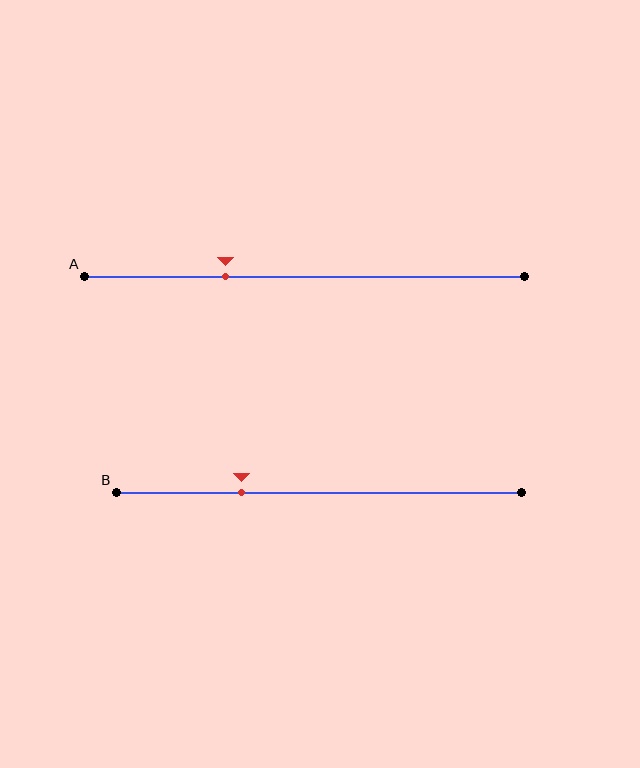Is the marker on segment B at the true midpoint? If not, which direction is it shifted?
No, the marker on segment B is shifted to the left by about 19% of the segment length.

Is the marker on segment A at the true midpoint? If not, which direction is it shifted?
No, the marker on segment A is shifted to the left by about 18% of the segment length.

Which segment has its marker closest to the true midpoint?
Segment A has its marker closest to the true midpoint.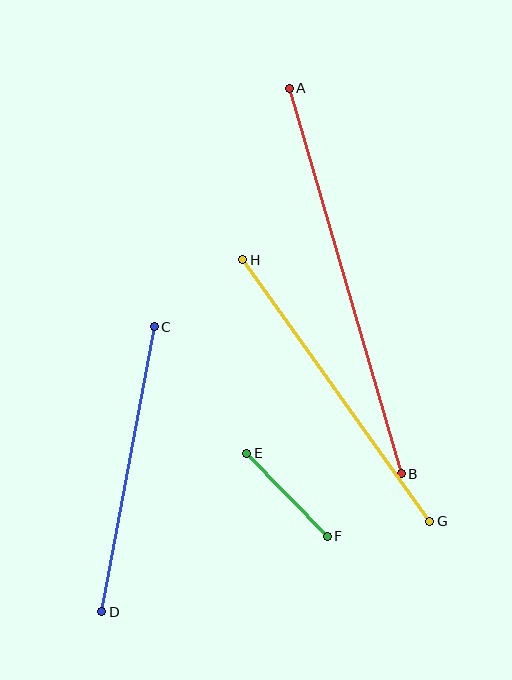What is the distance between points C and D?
The distance is approximately 290 pixels.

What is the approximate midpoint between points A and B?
The midpoint is at approximately (345, 281) pixels.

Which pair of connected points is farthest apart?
Points A and B are farthest apart.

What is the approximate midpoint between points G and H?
The midpoint is at approximately (336, 390) pixels.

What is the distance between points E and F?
The distance is approximately 116 pixels.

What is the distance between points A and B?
The distance is approximately 402 pixels.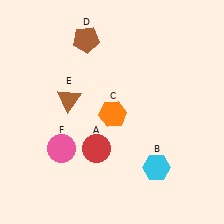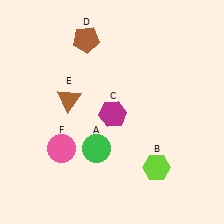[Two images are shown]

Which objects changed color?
A changed from red to green. B changed from cyan to lime. C changed from orange to magenta.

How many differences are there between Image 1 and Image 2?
There are 3 differences between the two images.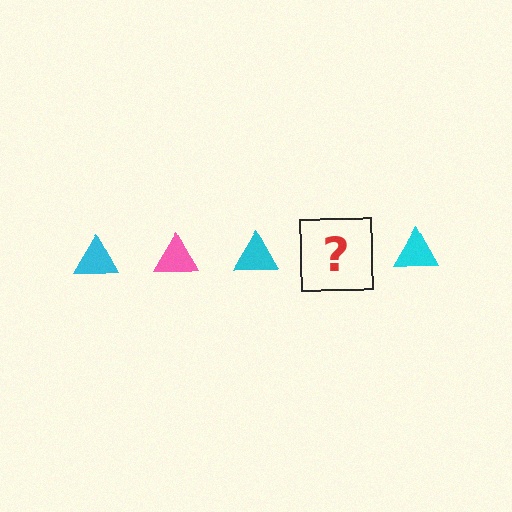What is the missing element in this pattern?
The missing element is a pink triangle.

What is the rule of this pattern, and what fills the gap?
The rule is that the pattern cycles through cyan, pink triangles. The gap should be filled with a pink triangle.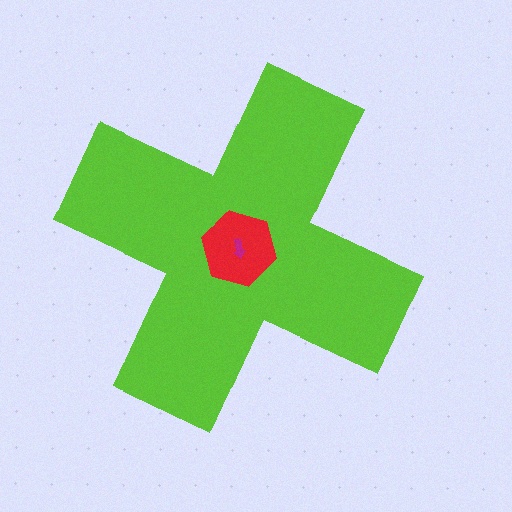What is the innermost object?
The magenta arrow.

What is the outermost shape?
The lime cross.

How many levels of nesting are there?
3.